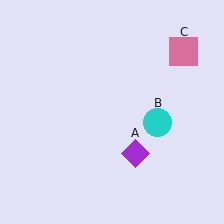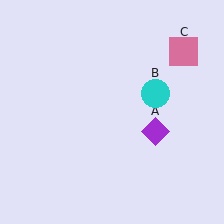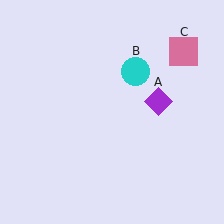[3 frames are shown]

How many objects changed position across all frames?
2 objects changed position: purple diamond (object A), cyan circle (object B).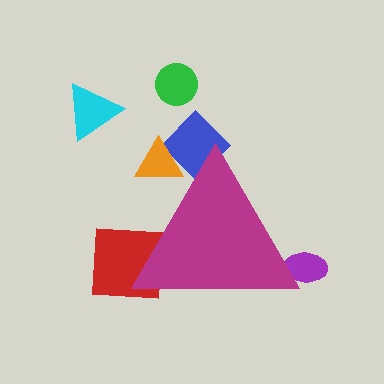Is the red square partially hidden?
Yes, the red square is partially hidden behind the magenta triangle.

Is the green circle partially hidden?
No, the green circle is fully visible.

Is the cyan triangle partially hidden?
No, the cyan triangle is fully visible.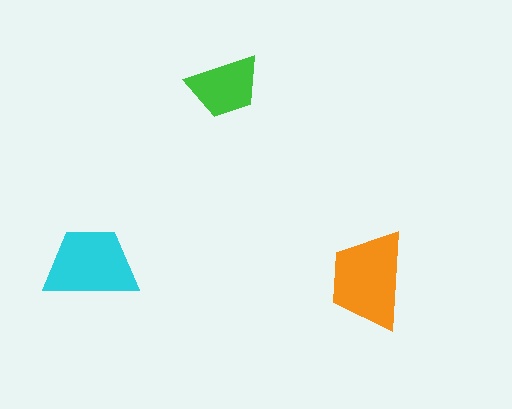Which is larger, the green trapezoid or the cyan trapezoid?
The cyan one.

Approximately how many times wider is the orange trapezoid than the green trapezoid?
About 1.5 times wider.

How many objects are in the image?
There are 3 objects in the image.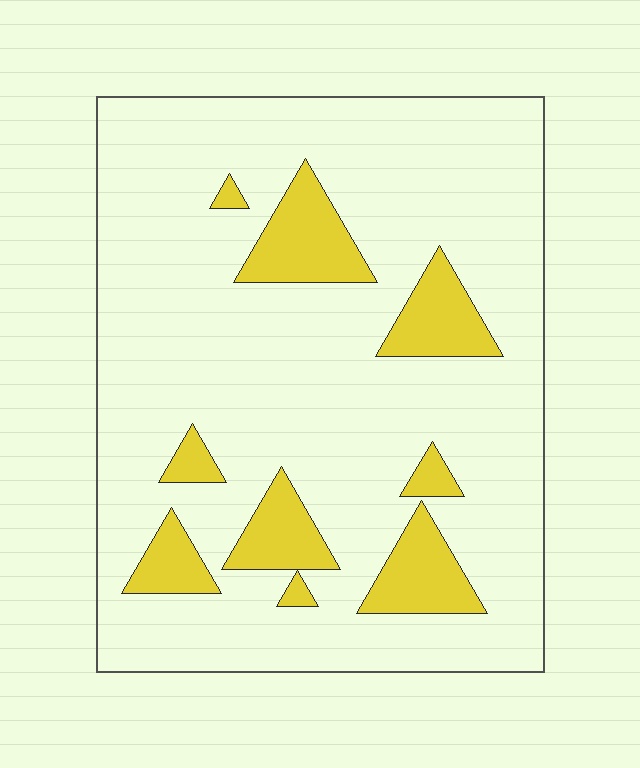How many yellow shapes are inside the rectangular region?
9.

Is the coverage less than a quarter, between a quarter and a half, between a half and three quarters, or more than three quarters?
Less than a quarter.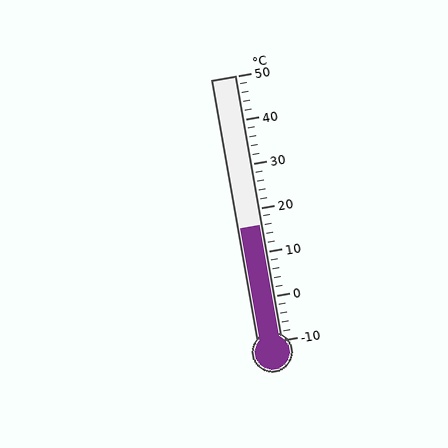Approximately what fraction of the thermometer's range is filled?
The thermometer is filled to approximately 45% of its range.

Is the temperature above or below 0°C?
The temperature is above 0°C.